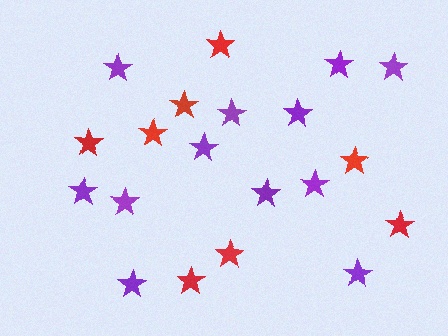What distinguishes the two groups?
There are 2 groups: one group of purple stars (12) and one group of red stars (8).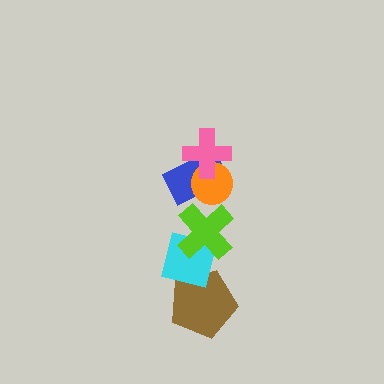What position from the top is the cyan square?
The cyan square is 5th from the top.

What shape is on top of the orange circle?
The pink cross is on top of the orange circle.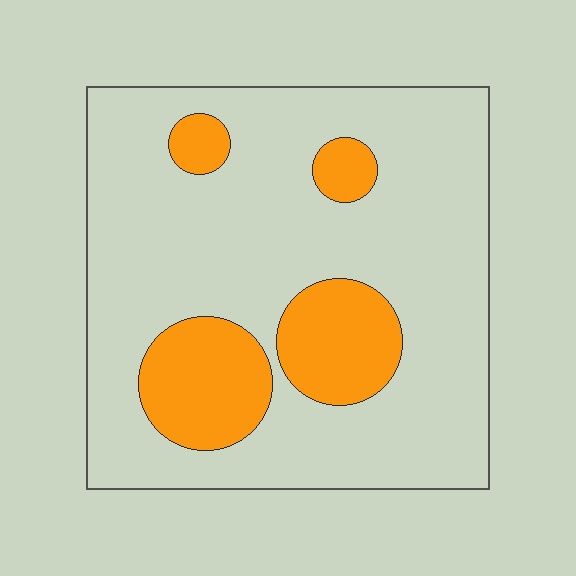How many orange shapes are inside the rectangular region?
4.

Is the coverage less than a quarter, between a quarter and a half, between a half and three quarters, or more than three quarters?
Less than a quarter.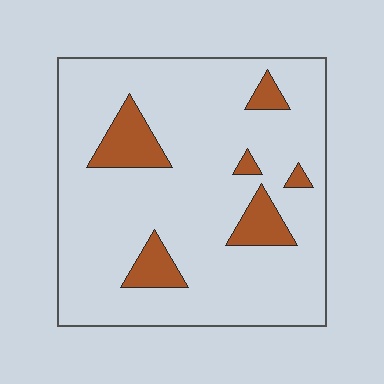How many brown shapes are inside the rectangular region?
6.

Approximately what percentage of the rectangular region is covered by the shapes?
Approximately 15%.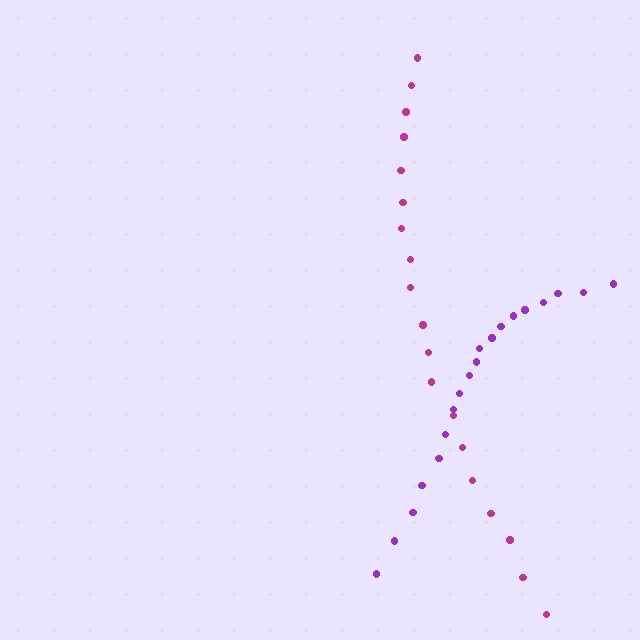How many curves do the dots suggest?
There are 2 distinct paths.